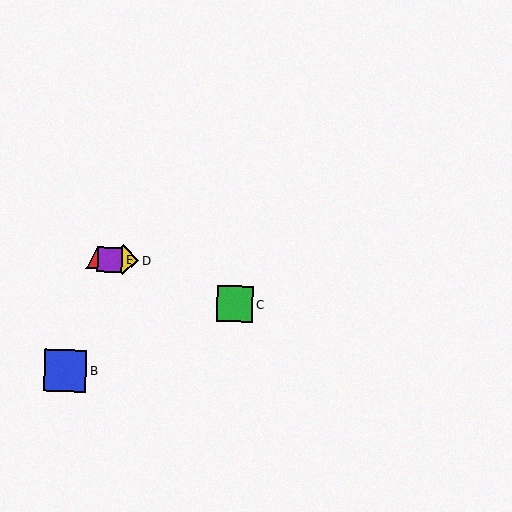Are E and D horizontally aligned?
Yes, both are at y≈260.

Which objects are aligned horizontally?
Objects A, D, E are aligned horizontally.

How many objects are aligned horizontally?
3 objects (A, D, E) are aligned horizontally.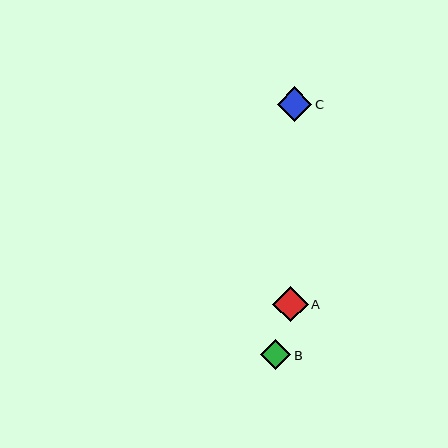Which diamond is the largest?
Diamond A is the largest with a size of approximately 35 pixels.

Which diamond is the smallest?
Diamond B is the smallest with a size of approximately 30 pixels.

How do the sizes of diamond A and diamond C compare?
Diamond A and diamond C are approximately the same size.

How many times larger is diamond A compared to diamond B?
Diamond A is approximately 1.2 times the size of diamond B.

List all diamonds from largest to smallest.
From largest to smallest: A, C, B.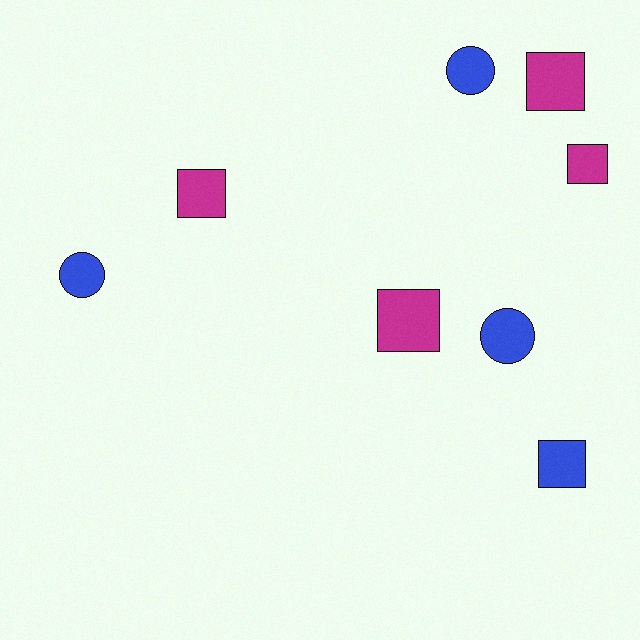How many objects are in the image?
There are 8 objects.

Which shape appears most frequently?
Square, with 5 objects.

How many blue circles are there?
There are 3 blue circles.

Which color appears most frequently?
Blue, with 4 objects.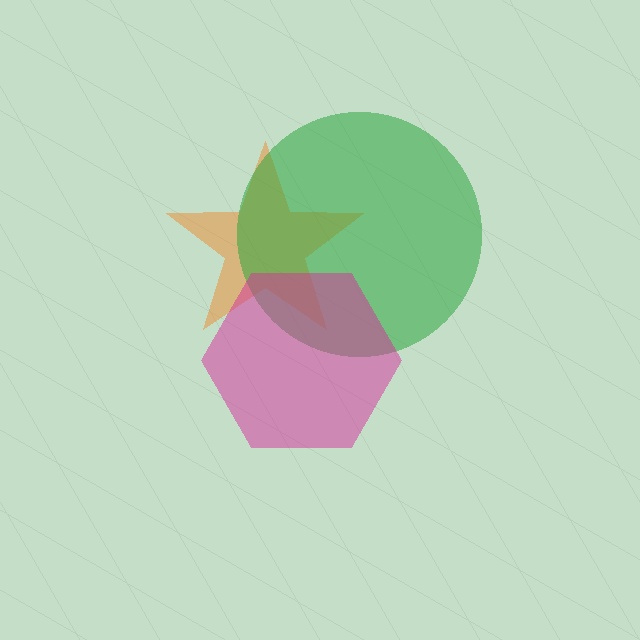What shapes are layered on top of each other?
The layered shapes are: an orange star, a green circle, a magenta hexagon.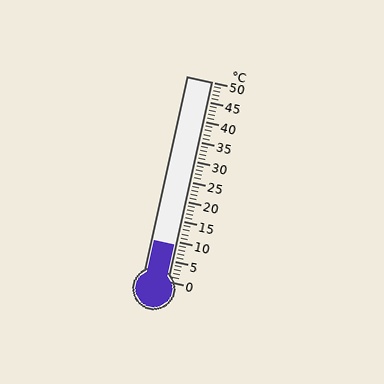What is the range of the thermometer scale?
The thermometer scale ranges from 0°C to 50°C.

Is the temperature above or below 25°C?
The temperature is below 25°C.